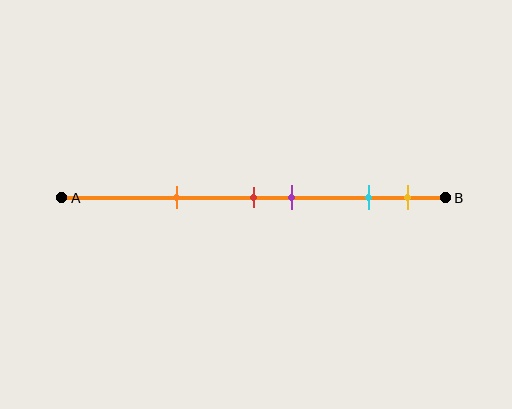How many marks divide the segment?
There are 5 marks dividing the segment.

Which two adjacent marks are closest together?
The red and purple marks are the closest adjacent pair.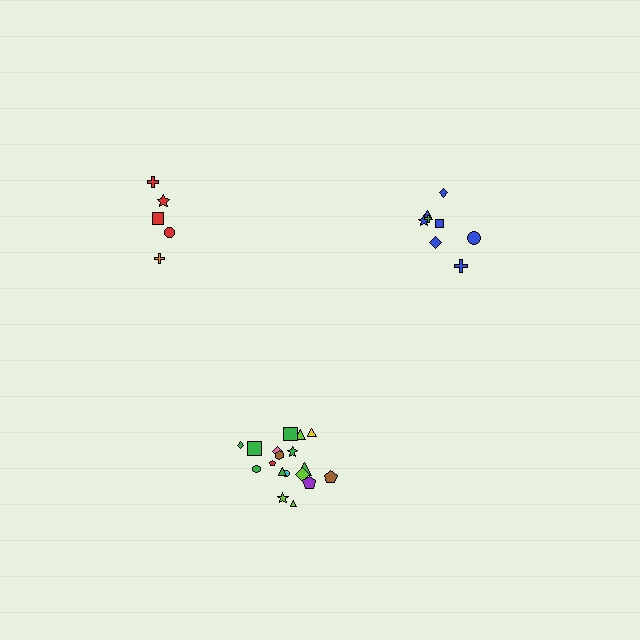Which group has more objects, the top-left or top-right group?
The top-right group.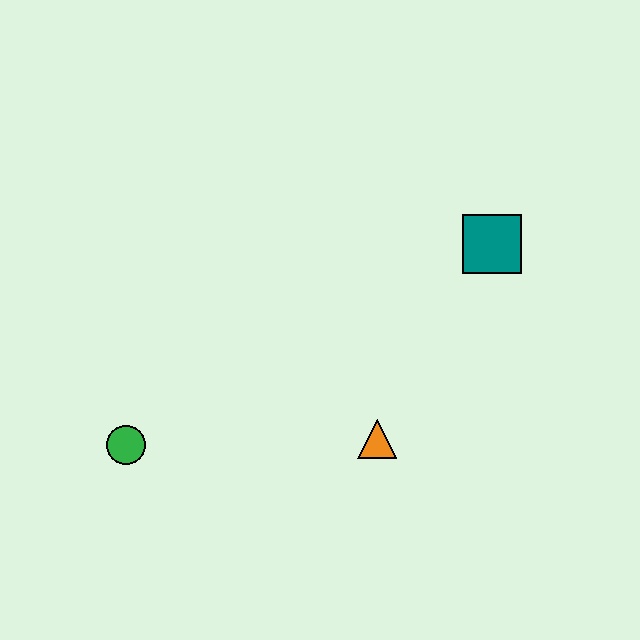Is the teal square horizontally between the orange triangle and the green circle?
No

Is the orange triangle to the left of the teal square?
Yes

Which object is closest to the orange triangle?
The teal square is closest to the orange triangle.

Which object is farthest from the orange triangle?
The green circle is farthest from the orange triangle.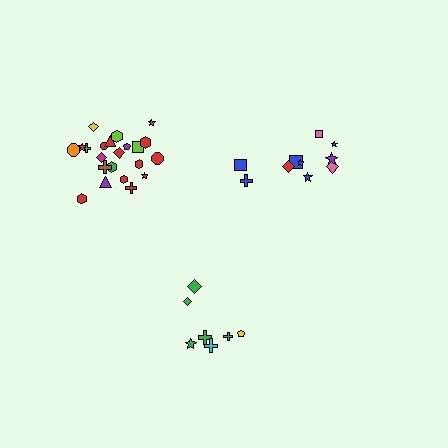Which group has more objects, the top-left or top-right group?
The top-left group.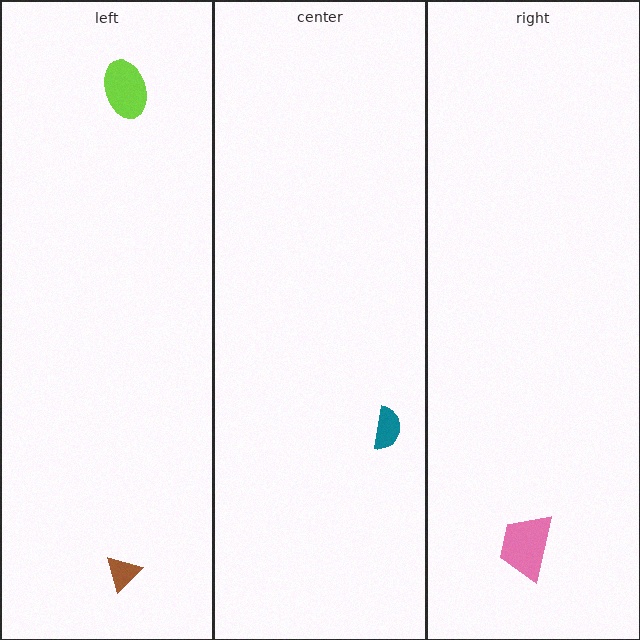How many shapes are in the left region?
2.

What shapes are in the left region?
The brown triangle, the lime ellipse.